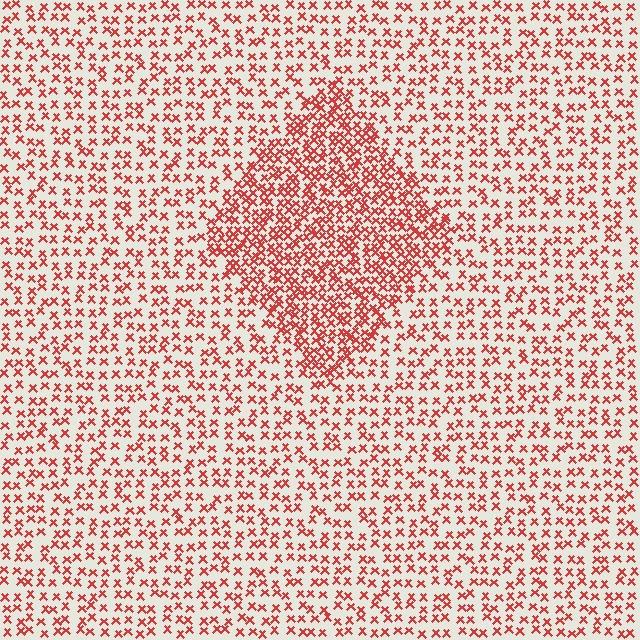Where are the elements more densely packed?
The elements are more densely packed inside the diamond boundary.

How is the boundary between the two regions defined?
The boundary is defined by a change in element density (approximately 2.0x ratio). All elements are the same color, size, and shape.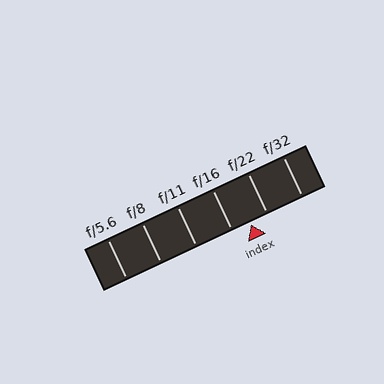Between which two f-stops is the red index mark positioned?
The index mark is between f/16 and f/22.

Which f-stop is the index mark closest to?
The index mark is closest to f/22.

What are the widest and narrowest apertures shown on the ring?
The widest aperture shown is f/5.6 and the narrowest is f/32.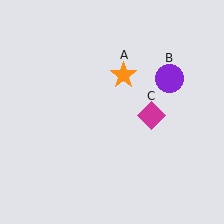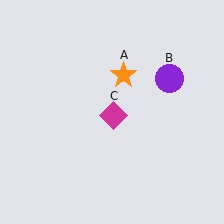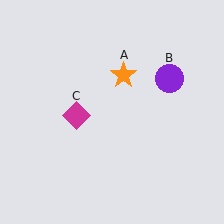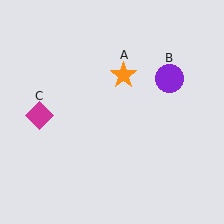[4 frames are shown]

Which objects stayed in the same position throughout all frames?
Orange star (object A) and purple circle (object B) remained stationary.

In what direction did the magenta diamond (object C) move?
The magenta diamond (object C) moved left.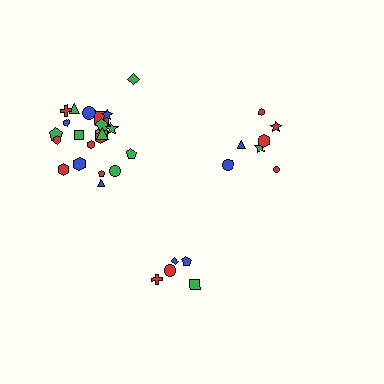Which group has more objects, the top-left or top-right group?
The top-left group.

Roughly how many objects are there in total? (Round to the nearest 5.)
Roughly 35 objects in total.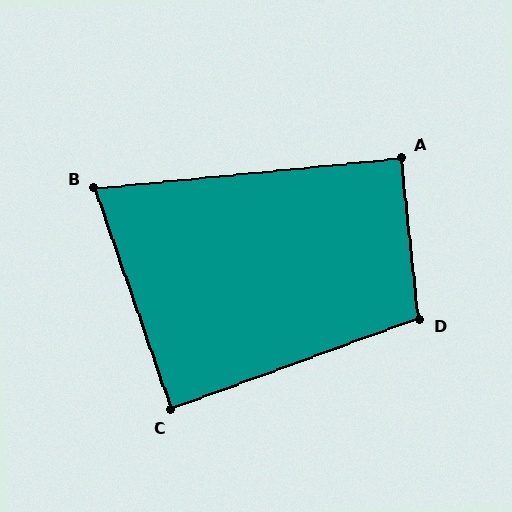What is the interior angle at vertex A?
Approximately 91 degrees (approximately right).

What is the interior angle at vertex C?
Approximately 89 degrees (approximately right).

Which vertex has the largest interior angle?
D, at approximately 103 degrees.